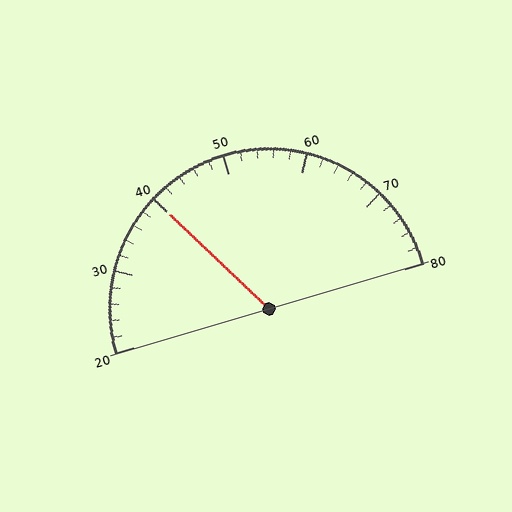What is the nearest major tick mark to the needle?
The nearest major tick mark is 40.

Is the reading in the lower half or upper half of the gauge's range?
The reading is in the lower half of the range (20 to 80).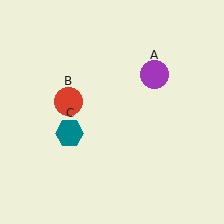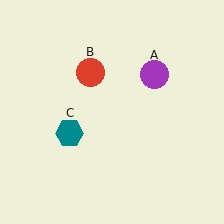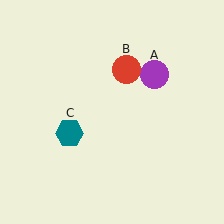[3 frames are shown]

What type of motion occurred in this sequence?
The red circle (object B) rotated clockwise around the center of the scene.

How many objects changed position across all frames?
1 object changed position: red circle (object B).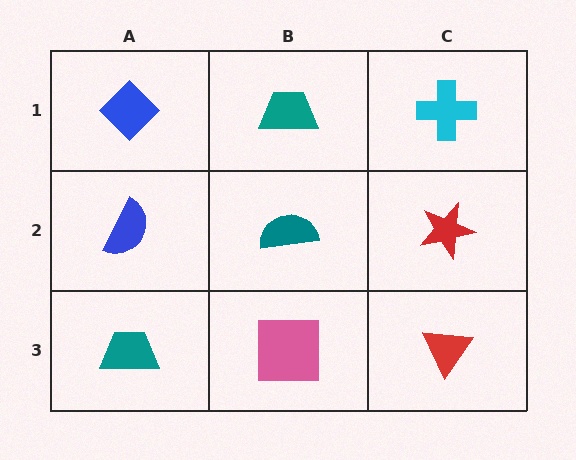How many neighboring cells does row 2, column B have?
4.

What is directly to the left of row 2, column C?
A teal semicircle.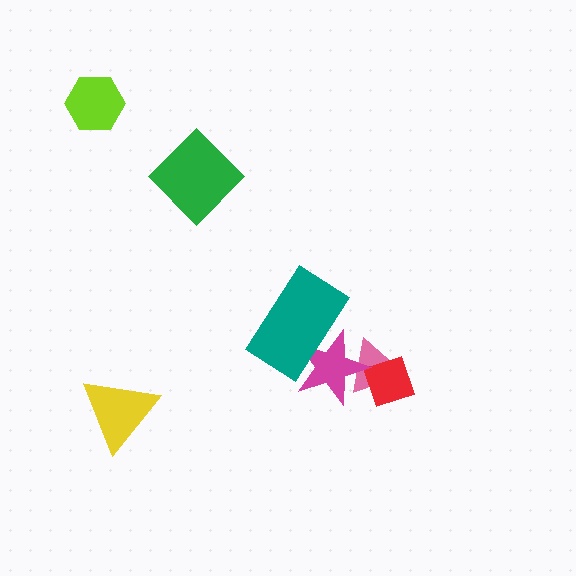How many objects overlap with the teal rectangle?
1 object overlaps with the teal rectangle.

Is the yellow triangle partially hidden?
No, no other shape covers it.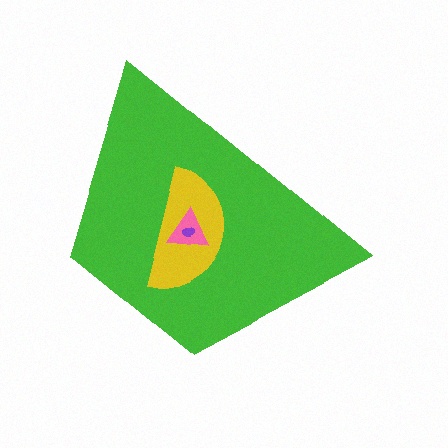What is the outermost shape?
The green trapezoid.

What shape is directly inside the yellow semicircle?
The pink triangle.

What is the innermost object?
The purple ellipse.